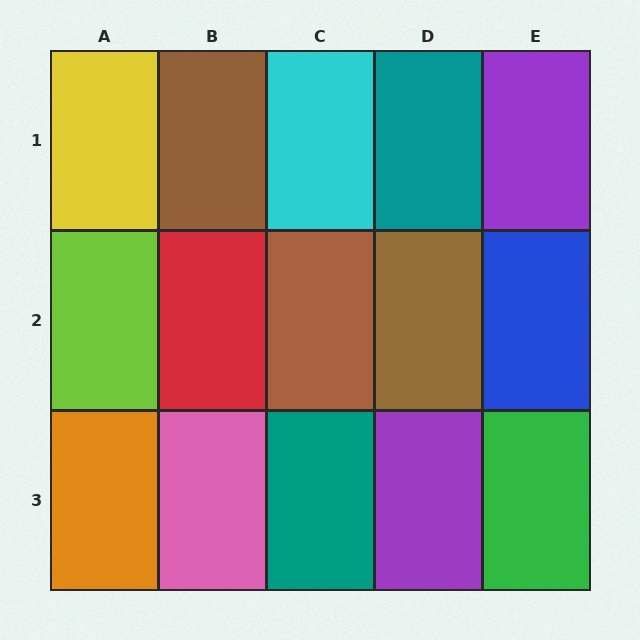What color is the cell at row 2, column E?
Blue.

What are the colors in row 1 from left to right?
Yellow, brown, cyan, teal, purple.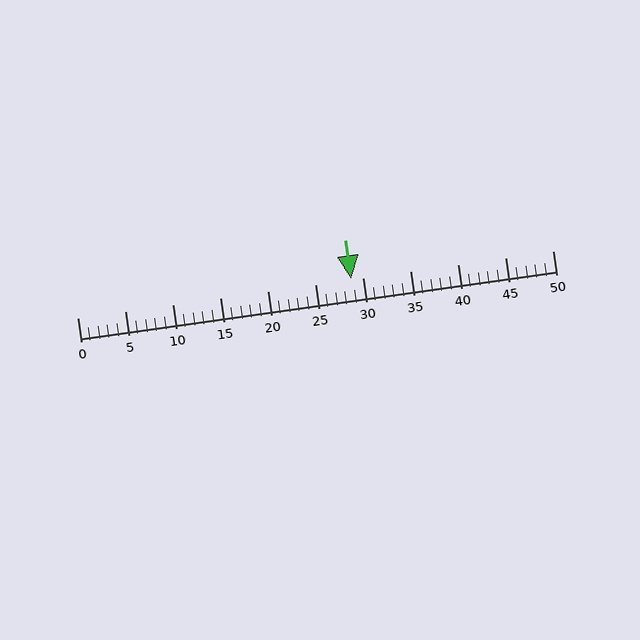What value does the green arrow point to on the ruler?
The green arrow points to approximately 29.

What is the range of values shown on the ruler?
The ruler shows values from 0 to 50.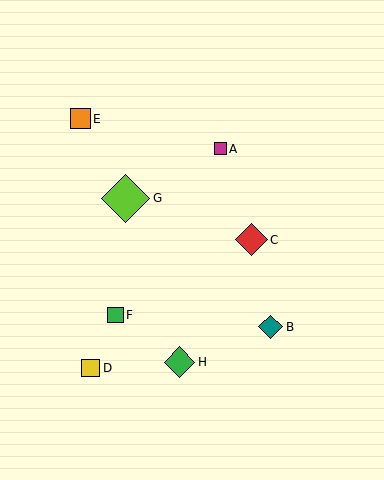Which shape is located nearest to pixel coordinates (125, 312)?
The green square (labeled F) at (115, 315) is nearest to that location.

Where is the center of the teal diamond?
The center of the teal diamond is at (271, 327).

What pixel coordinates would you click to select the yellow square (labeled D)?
Click at (91, 368) to select the yellow square D.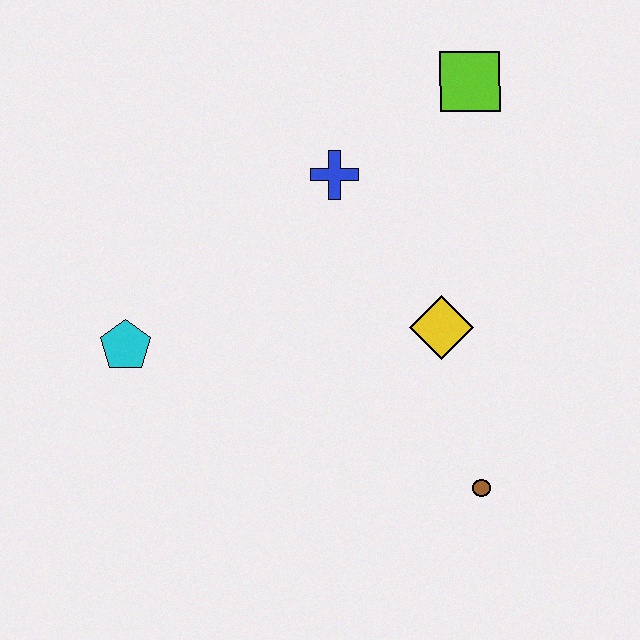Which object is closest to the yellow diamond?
The brown circle is closest to the yellow diamond.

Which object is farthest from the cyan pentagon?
The lime square is farthest from the cyan pentagon.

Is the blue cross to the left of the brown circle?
Yes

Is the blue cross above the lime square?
No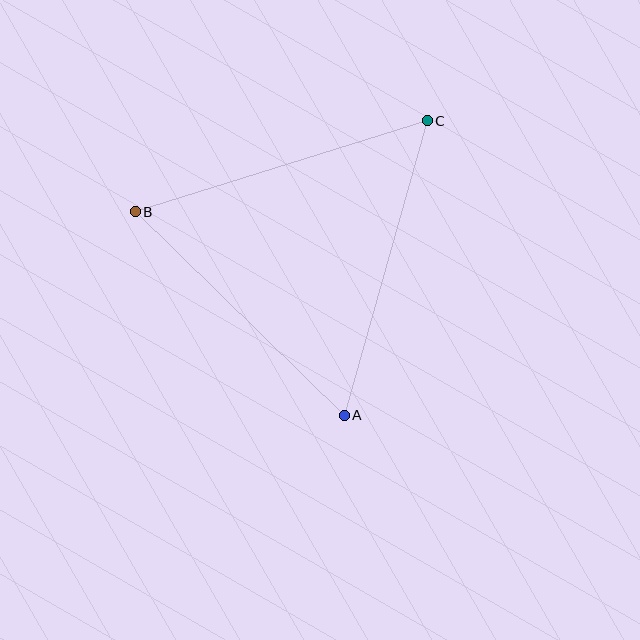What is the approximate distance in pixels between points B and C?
The distance between B and C is approximately 306 pixels.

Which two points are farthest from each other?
Points A and C are farthest from each other.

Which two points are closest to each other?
Points A and B are closest to each other.